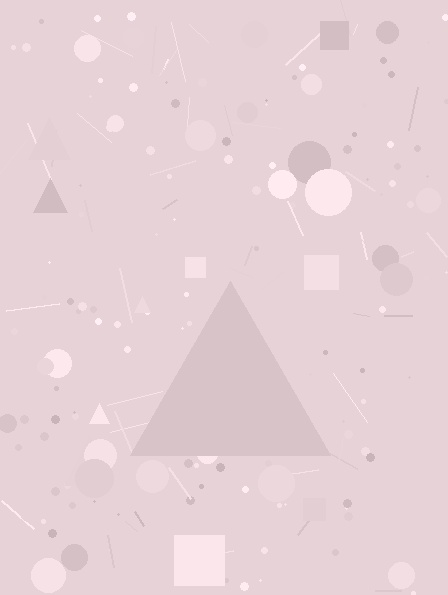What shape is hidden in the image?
A triangle is hidden in the image.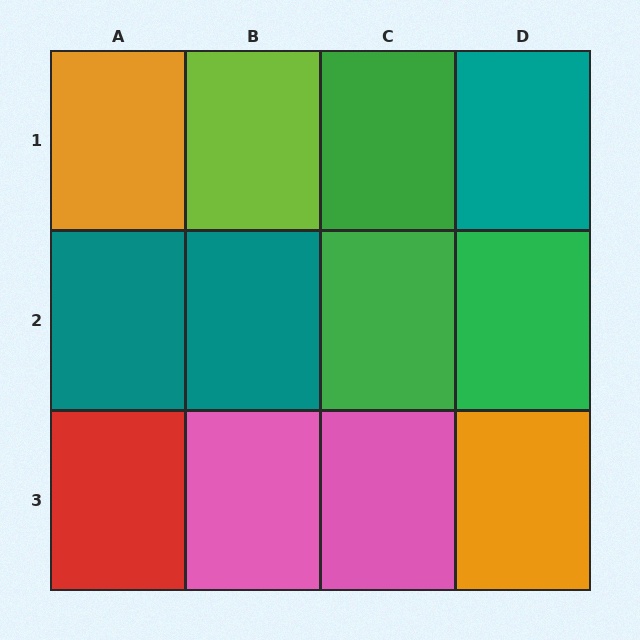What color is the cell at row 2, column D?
Green.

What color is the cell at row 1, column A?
Orange.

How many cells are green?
3 cells are green.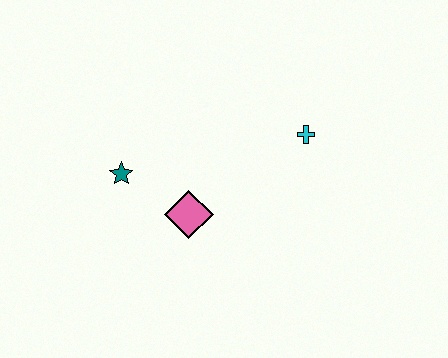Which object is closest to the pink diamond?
The teal star is closest to the pink diamond.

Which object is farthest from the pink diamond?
The cyan cross is farthest from the pink diamond.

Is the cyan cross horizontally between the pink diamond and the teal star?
No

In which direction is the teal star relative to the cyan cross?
The teal star is to the left of the cyan cross.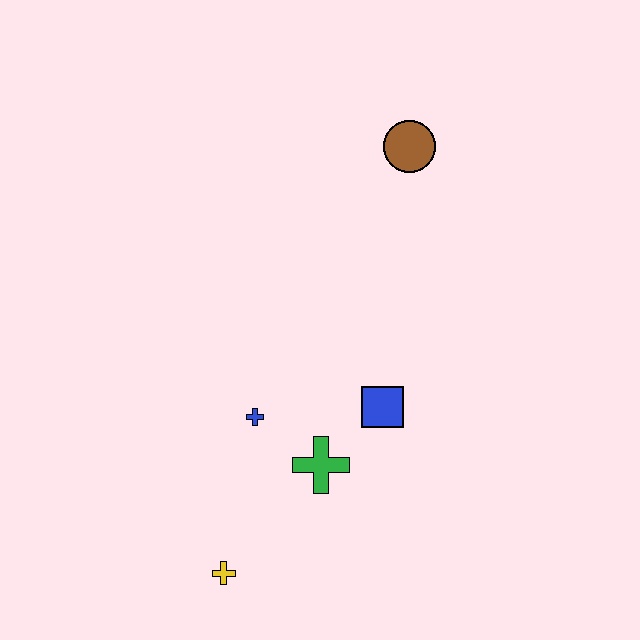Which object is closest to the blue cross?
The green cross is closest to the blue cross.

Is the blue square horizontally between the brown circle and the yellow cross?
Yes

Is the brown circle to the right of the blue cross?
Yes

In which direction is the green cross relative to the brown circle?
The green cross is below the brown circle.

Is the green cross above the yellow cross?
Yes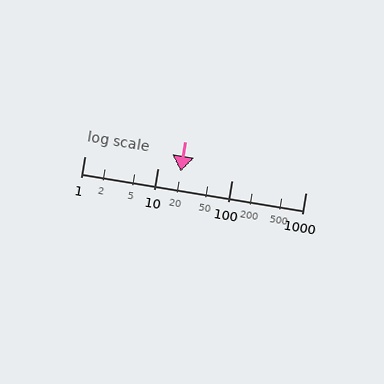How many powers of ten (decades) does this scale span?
The scale spans 3 decades, from 1 to 1000.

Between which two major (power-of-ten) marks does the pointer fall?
The pointer is between 10 and 100.